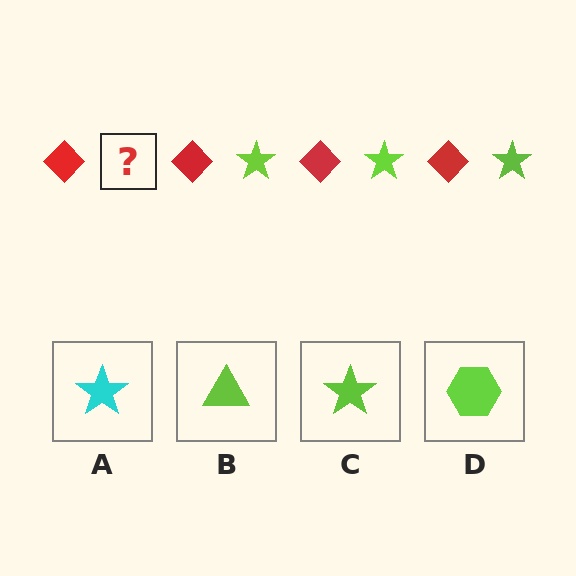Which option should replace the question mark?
Option C.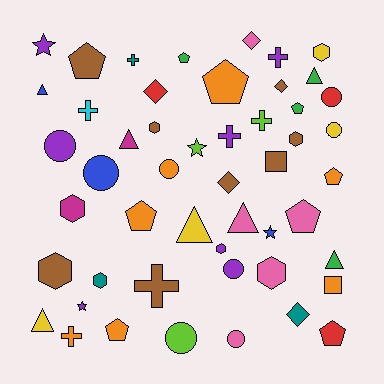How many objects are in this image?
There are 50 objects.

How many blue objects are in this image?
There are 3 blue objects.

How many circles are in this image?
There are 8 circles.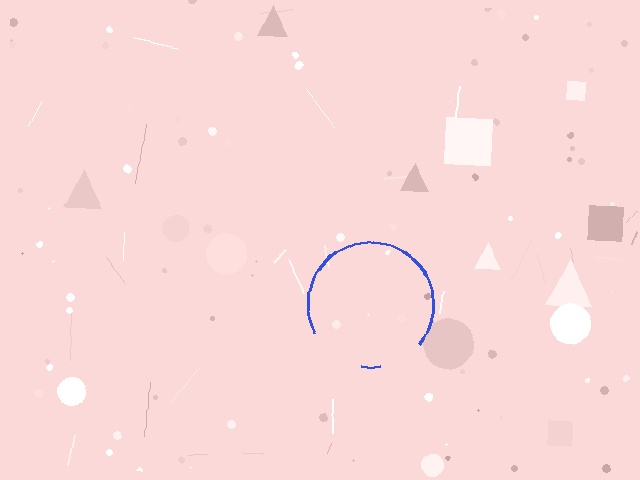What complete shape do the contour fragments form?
The contour fragments form a circle.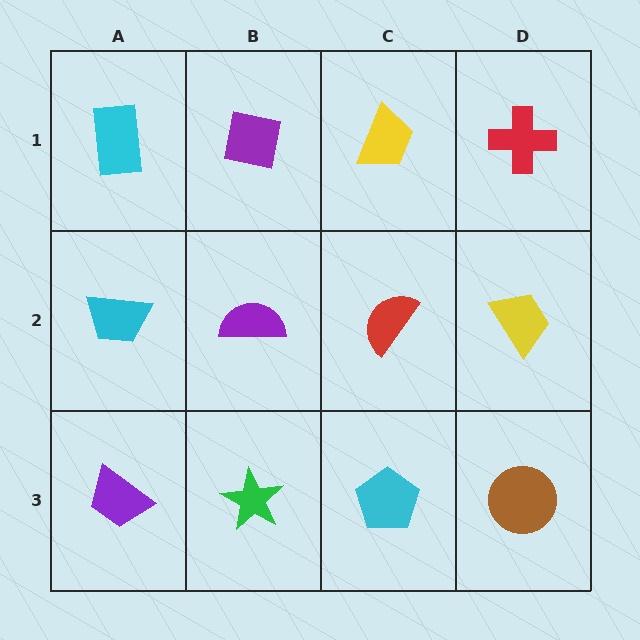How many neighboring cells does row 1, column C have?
3.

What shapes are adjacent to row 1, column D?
A yellow trapezoid (row 2, column D), a yellow trapezoid (row 1, column C).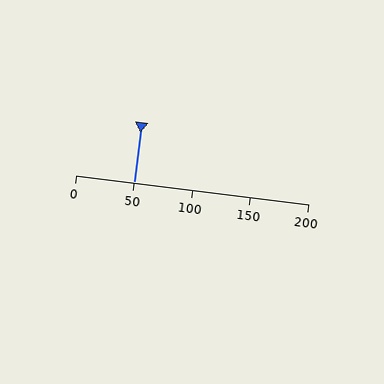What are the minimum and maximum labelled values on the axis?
The axis runs from 0 to 200.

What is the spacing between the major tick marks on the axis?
The major ticks are spaced 50 apart.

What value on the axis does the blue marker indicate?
The marker indicates approximately 50.